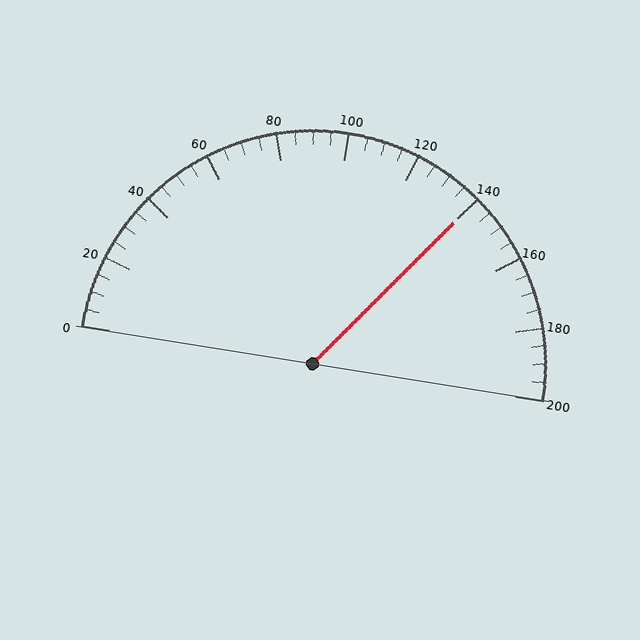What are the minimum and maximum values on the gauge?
The gauge ranges from 0 to 200.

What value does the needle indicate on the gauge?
The needle indicates approximately 140.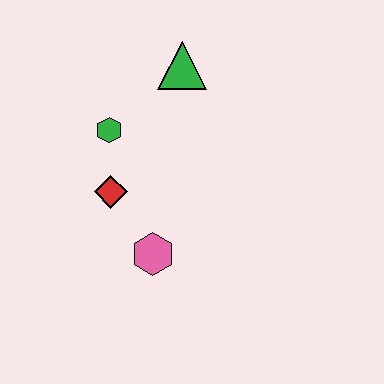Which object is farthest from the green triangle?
The pink hexagon is farthest from the green triangle.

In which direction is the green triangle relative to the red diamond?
The green triangle is above the red diamond.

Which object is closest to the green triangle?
The green hexagon is closest to the green triangle.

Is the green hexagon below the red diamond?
No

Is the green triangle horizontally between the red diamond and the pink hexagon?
No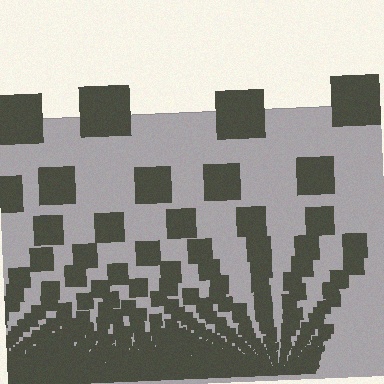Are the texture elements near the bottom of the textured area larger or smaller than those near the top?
Smaller. The gradient is inverted — elements near the bottom are smaller and denser.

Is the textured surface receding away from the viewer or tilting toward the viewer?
The surface appears to tilt toward the viewer. Texture elements get larger and sparser toward the top.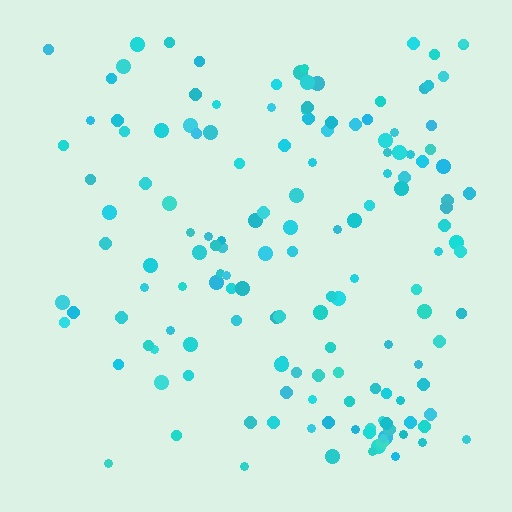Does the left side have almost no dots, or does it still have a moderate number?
Still a moderate number, just noticeably fewer than the right.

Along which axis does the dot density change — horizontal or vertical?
Horizontal.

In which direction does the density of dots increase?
From left to right, with the right side densest.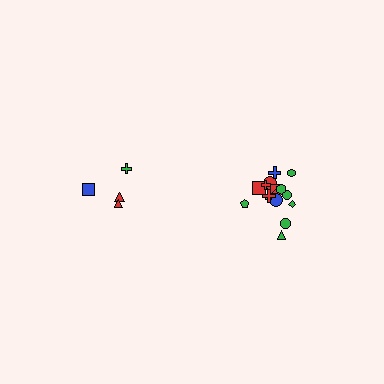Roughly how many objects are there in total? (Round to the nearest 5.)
Roughly 20 objects in total.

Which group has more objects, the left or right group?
The right group.